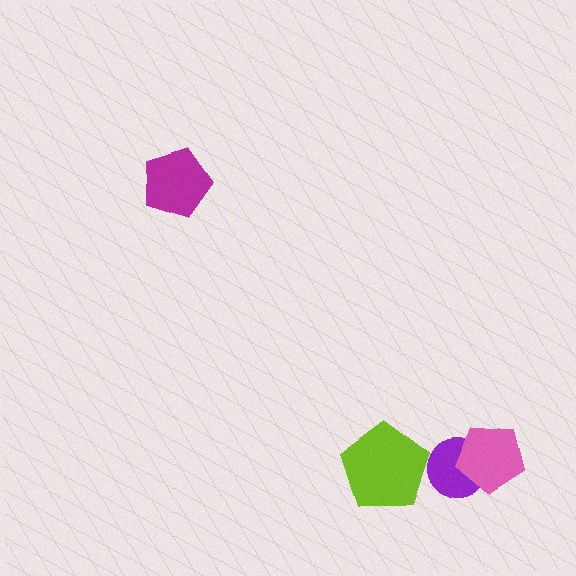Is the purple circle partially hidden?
Yes, it is partially covered by another shape.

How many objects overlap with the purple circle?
1 object overlaps with the purple circle.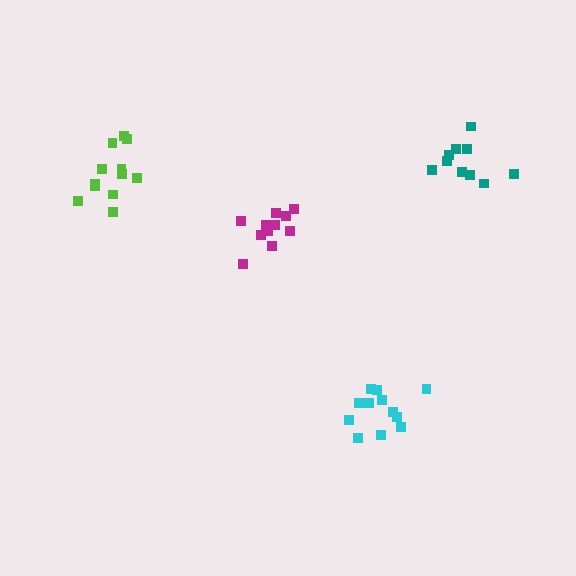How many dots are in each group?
Group 1: 11 dots, Group 2: 10 dots, Group 3: 12 dots, Group 4: 12 dots (45 total).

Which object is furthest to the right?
The teal cluster is rightmost.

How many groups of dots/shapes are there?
There are 4 groups.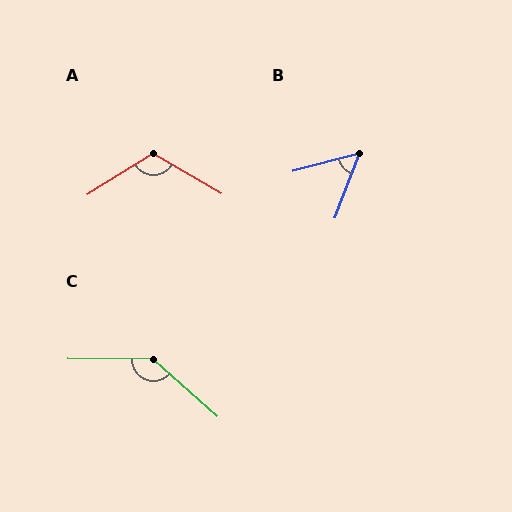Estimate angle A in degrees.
Approximately 118 degrees.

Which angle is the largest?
C, at approximately 138 degrees.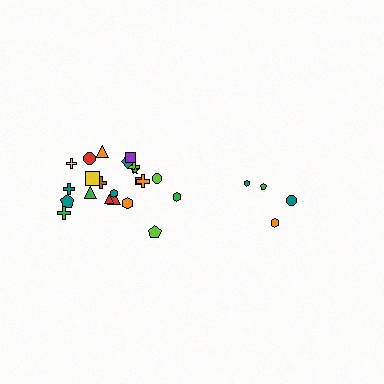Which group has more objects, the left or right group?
The left group.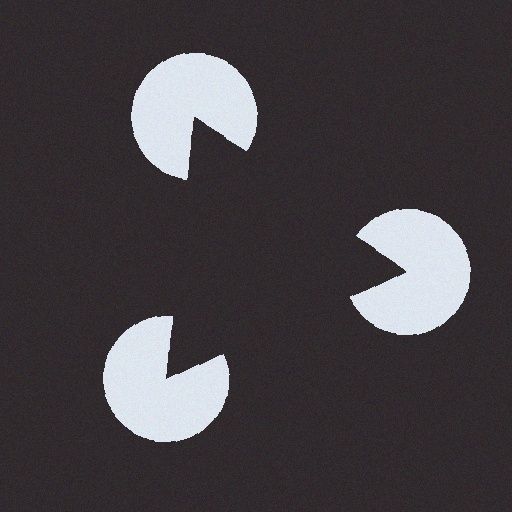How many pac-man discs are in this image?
There are 3 — one at each vertex of the illusory triangle.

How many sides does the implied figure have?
3 sides.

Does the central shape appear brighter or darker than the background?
It typically appears slightly darker than the background, even though no actual brightness change is drawn.